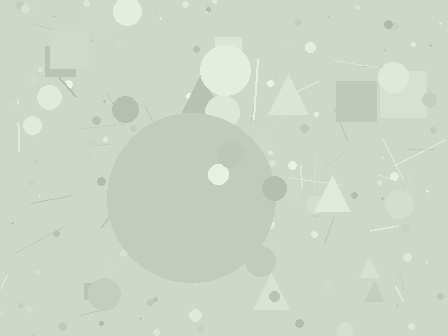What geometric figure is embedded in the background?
A circle is embedded in the background.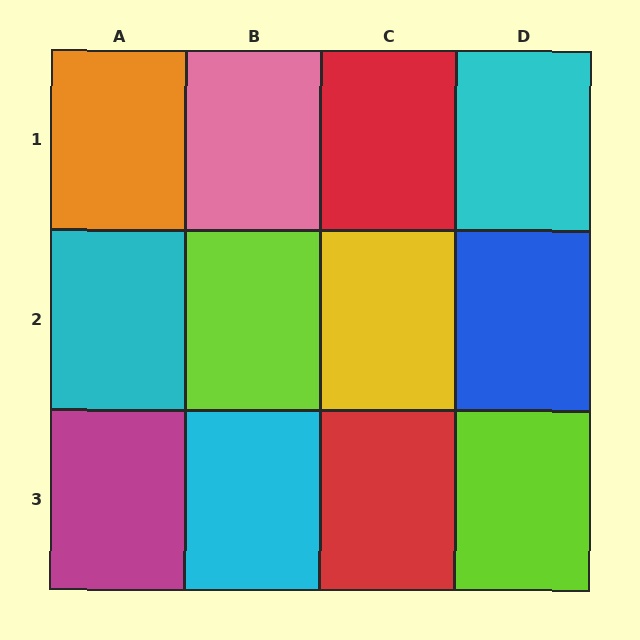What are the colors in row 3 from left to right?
Magenta, cyan, red, lime.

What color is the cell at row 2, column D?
Blue.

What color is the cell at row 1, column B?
Pink.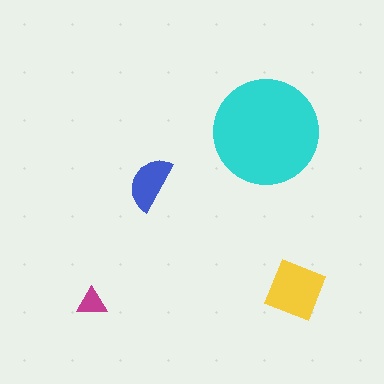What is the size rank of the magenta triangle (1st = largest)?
4th.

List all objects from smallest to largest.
The magenta triangle, the blue semicircle, the yellow diamond, the cyan circle.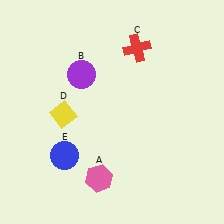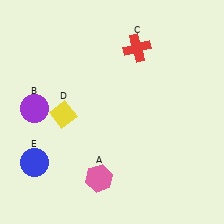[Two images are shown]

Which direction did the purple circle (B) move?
The purple circle (B) moved left.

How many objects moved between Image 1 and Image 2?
2 objects moved between the two images.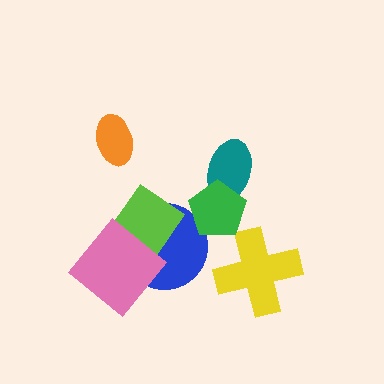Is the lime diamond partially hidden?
Yes, it is partially covered by another shape.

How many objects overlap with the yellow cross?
0 objects overlap with the yellow cross.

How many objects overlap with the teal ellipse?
1 object overlaps with the teal ellipse.